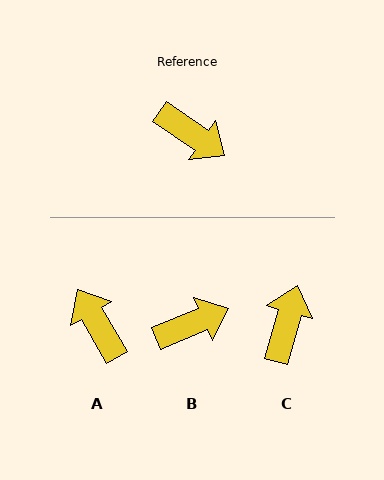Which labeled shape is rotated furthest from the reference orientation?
A, about 155 degrees away.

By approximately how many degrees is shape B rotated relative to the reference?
Approximately 57 degrees counter-clockwise.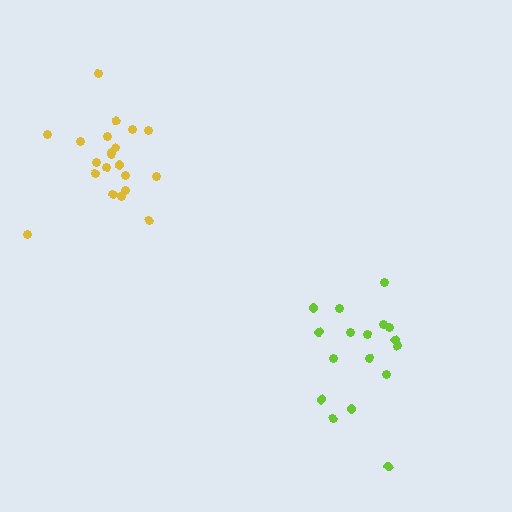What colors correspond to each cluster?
The clusters are colored: lime, yellow.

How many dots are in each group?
Group 1: 17 dots, Group 2: 21 dots (38 total).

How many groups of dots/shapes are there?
There are 2 groups.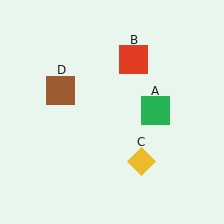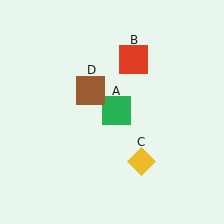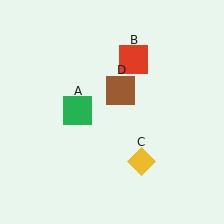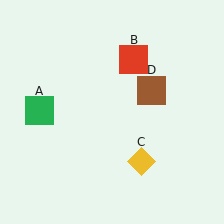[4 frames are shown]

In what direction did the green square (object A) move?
The green square (object A) moved left.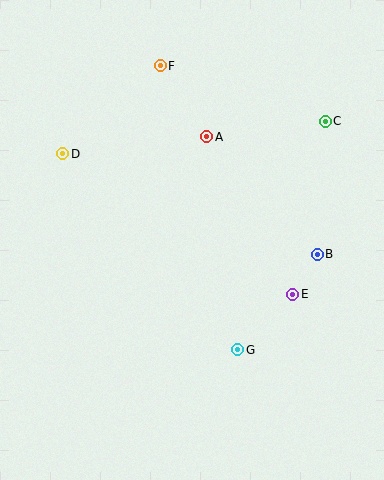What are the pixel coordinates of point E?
Point E is at (293, 294).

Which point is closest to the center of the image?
Point A at (207, 137) is closest to the center.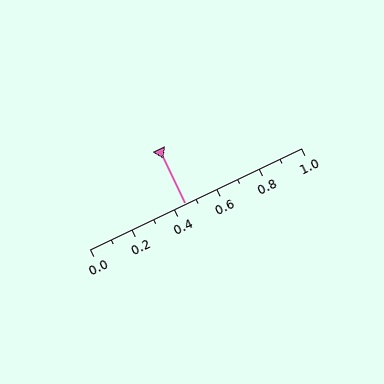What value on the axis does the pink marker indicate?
The marker indicates approximately 0.45.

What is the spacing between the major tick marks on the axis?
The major ticks are spaced 0.2 apart.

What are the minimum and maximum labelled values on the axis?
The axis runs from 0.0 to 1.0.